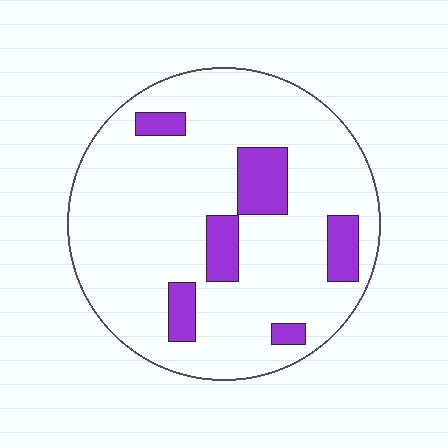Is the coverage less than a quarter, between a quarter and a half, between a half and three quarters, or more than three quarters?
Less than a quarter.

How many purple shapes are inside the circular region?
6.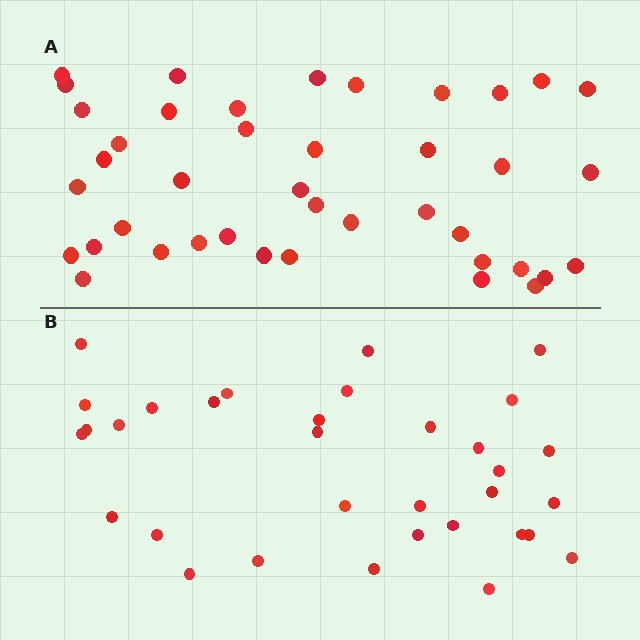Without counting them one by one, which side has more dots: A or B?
Region A (the top region) has more dots.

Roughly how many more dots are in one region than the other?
Region A has roughly 8 or so more dots than region B.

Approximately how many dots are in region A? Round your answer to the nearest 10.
About 40 dots. (The exact count is 41, which rounds to 40.)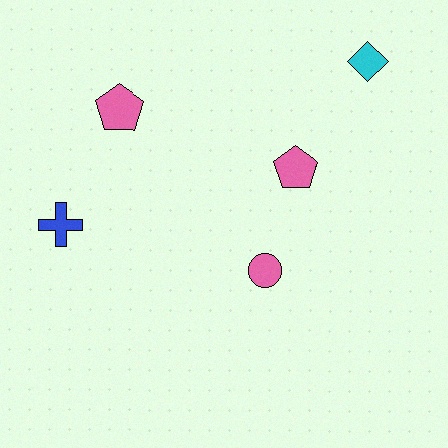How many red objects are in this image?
There are no red objects.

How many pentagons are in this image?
There are 2 pentagons.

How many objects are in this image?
There are 5 objects.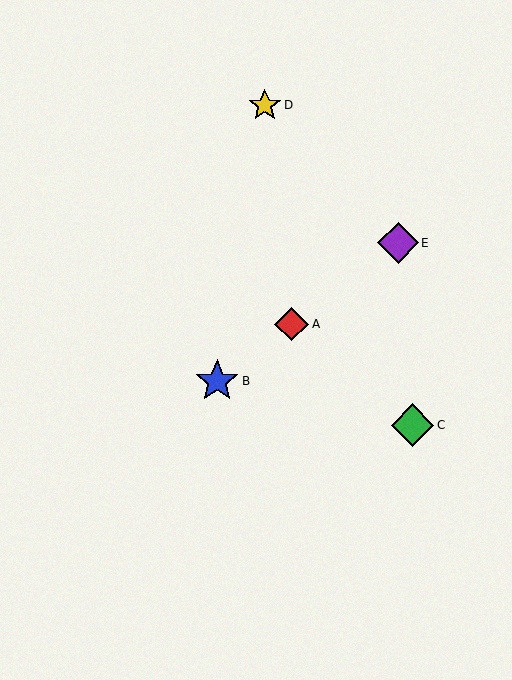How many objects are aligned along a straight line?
3 objects (A, B, E) are aligned along a straight line.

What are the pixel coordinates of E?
Object E is at (398, 243).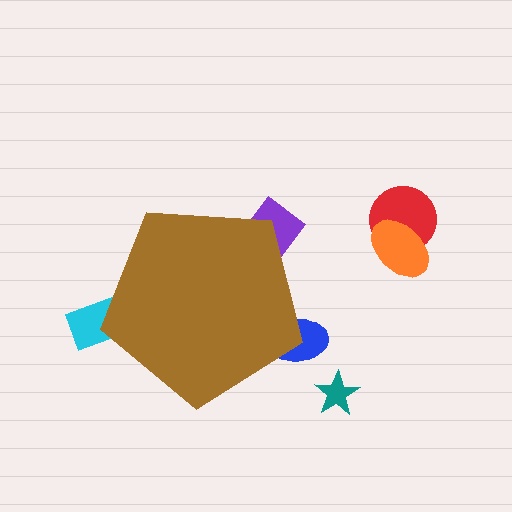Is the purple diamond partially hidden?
Yes, the purple diamond is partially hidden behind the brown pentagon.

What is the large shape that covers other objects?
A brown pentagon.